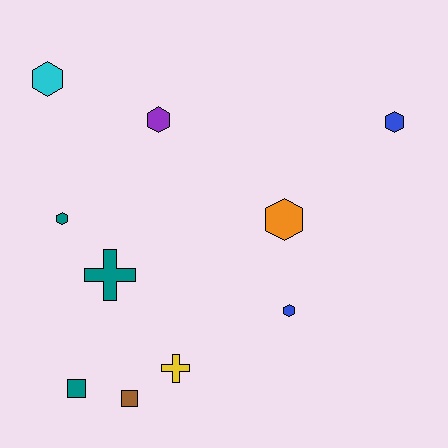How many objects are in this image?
There are 10 objects.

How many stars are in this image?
There are no stars.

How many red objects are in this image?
There are no red objects.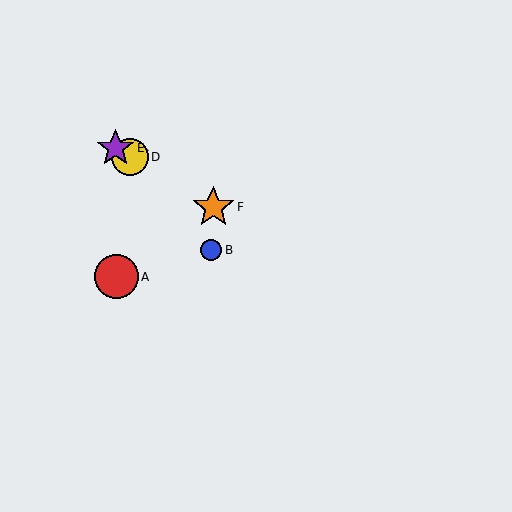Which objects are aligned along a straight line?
Objects C, D, E, F are aligned along a straight line.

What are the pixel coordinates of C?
Object C is at (125, 154).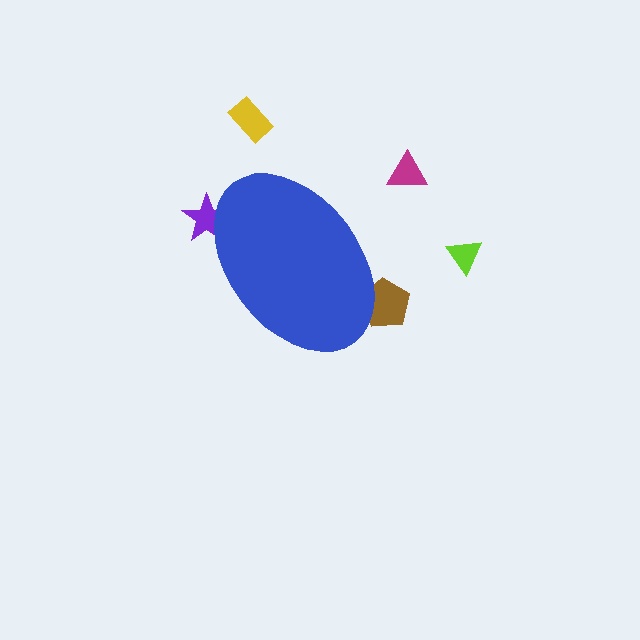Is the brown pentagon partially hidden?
Yes, the brown pentagon is partially hidden behind the blue ellipse.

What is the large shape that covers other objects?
A blue ellipse.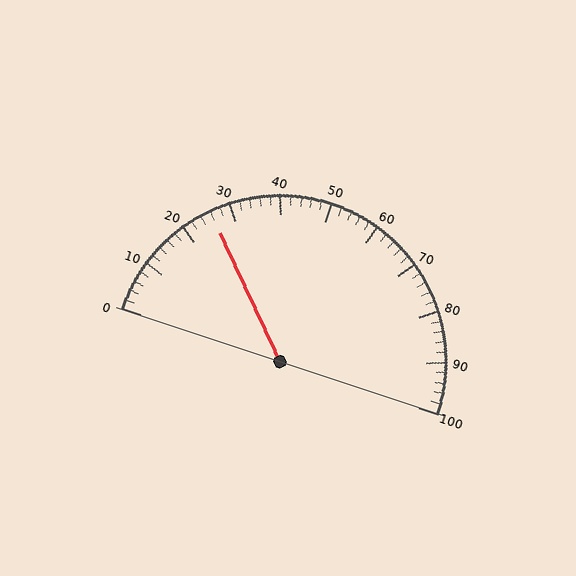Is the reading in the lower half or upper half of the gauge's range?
The reading is in the lower half of the range (0 to 100).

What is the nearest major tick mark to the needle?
The nearest major tick mark is 30.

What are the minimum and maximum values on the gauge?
The gauge ranges from 0 to 100.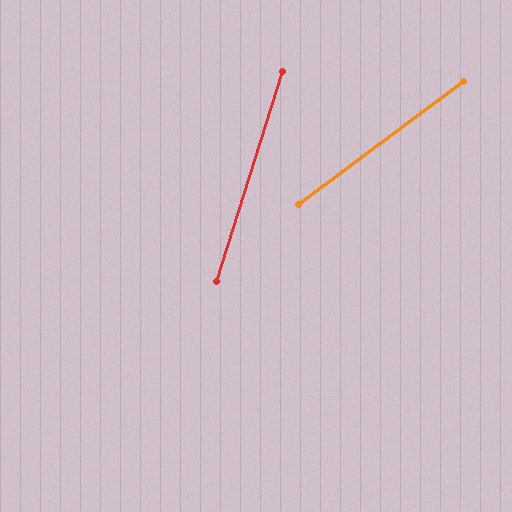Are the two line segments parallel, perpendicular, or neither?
Neither parallel nor perpendicular — they differ by about 36°.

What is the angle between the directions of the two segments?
Approximately 36 degrees.